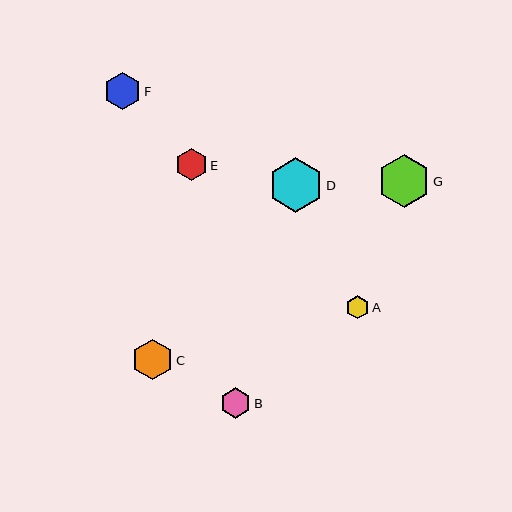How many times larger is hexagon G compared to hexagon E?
Hexagon G is approximately 1.7 times the size of hexagon E.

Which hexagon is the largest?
Hexagon D is the largest with a size of approximately 55 pixels.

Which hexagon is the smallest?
Hexagon A is the smallest with a size of approximately 23 pixels.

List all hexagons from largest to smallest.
From largest to smallest: D, G, C, F, E, B, A.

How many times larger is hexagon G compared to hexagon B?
Hexagon G is approximately 1.7 times the size of hexagon B.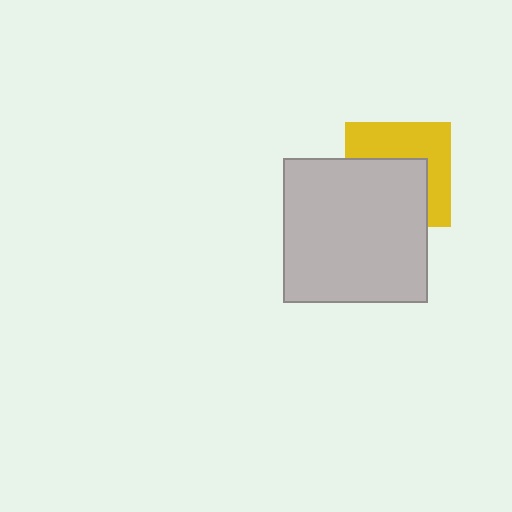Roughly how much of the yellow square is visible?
About half of it is visible (roughly 49%).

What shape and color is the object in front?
The object in front is a light gray square.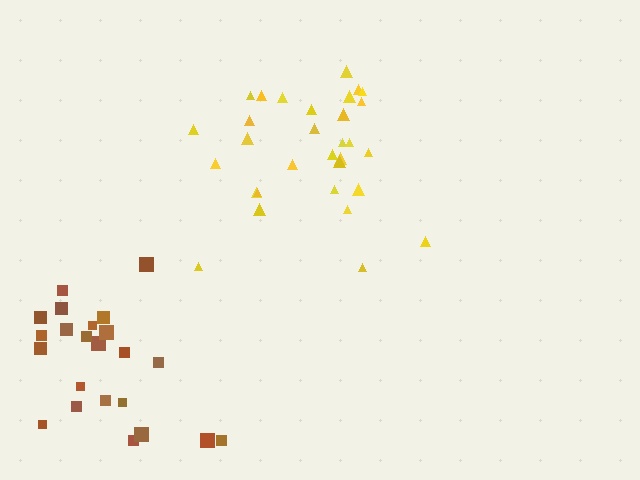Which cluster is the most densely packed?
Yellow.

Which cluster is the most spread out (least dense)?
Brown.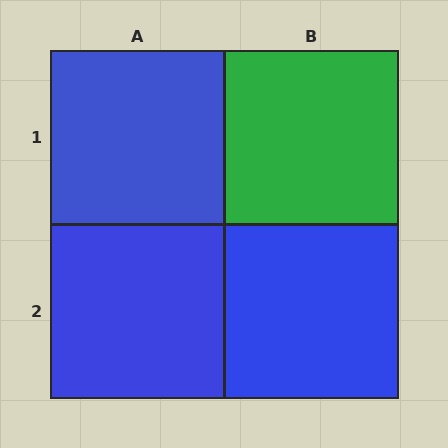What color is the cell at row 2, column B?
Blue.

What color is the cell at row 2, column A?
Blue.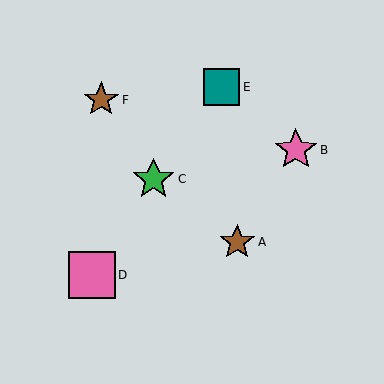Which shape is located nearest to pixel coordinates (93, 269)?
The pink square (labeled D) at (92, 275) is nearest to that location.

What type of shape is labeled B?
Shape B is a pink star.